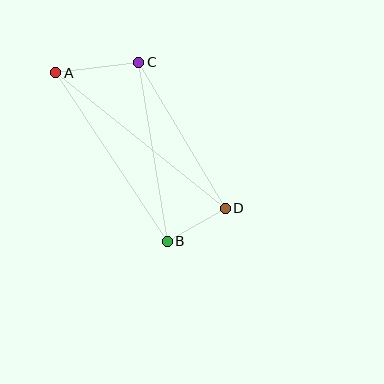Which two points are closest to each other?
Points B and D are closest to each other.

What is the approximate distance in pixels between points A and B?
The distance between A and B is approximately 202 pixels.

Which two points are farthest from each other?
Points A and D are farthest from each other.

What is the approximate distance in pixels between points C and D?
The distance between C and D is approximately 169 pixels.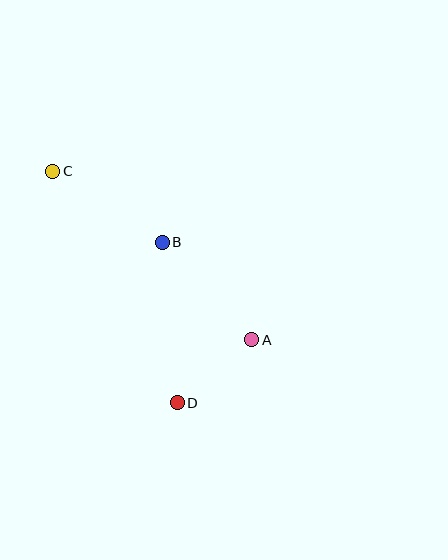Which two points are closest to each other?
Points A and D are closest to each other.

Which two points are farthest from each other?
Points C and D are farthest from each other.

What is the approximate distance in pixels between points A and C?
The distance between A and C is approximately 261 pixels.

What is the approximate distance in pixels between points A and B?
The distance between A and B is approximately 132 pixels.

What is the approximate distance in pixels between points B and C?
The distance between B and C is approximately 130 pixels.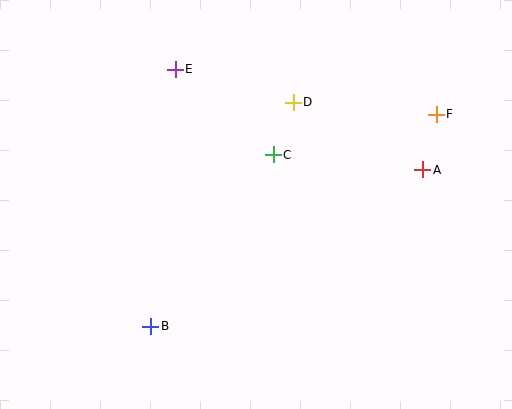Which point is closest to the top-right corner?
Point F is closest to the top-right corner.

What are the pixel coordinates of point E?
Point E is at (175, 69).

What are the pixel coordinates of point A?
Point A is at (423, 170).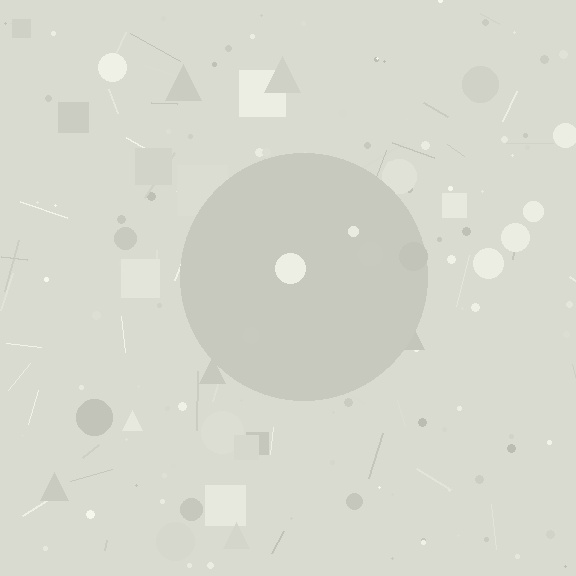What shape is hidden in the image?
A circle is hidden in the image.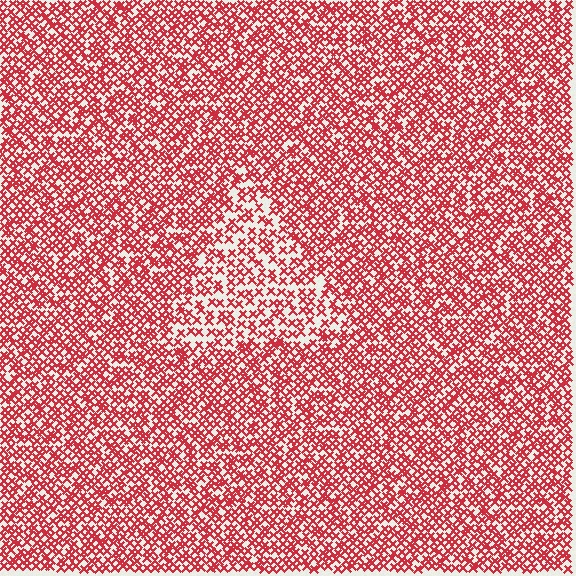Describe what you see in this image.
The image contains small red elements arranged at two different densities. A triangle-shaped region is visible where the elements are less densely packed than the surrounding area.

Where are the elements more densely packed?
The elements are more densely packed outside the triangle boundary.